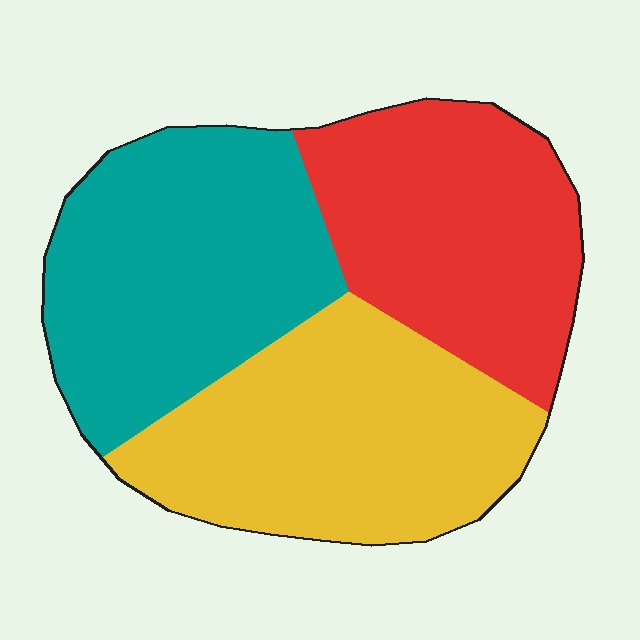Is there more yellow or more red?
Yellow.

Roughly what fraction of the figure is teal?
Teal takes up about one third (1/3) of the figure.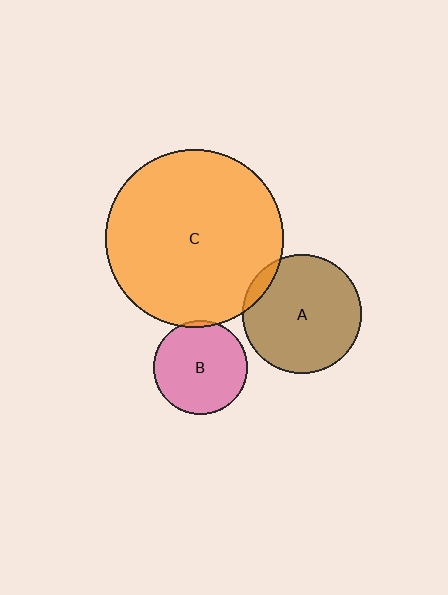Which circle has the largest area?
Circle C (orange).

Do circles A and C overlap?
Yes.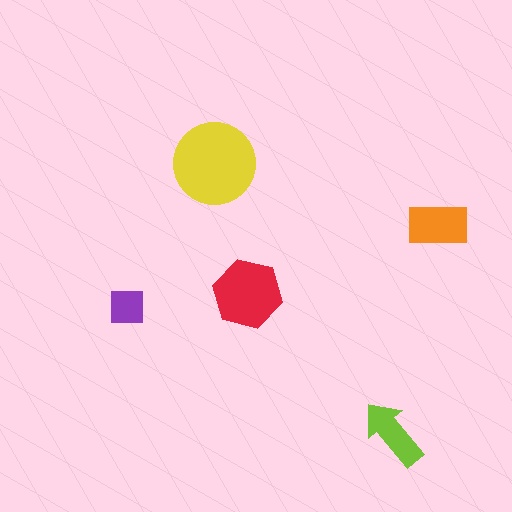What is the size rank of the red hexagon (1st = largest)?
2nd.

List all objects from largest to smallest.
The yellow circle, the red hexagon, the orange rectangle, the lime arrow, the purple square.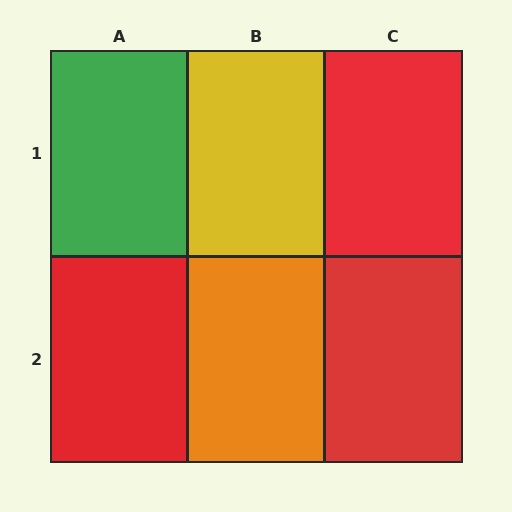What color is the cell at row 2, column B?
Orange.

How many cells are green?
1 cell is green.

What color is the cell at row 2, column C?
Red.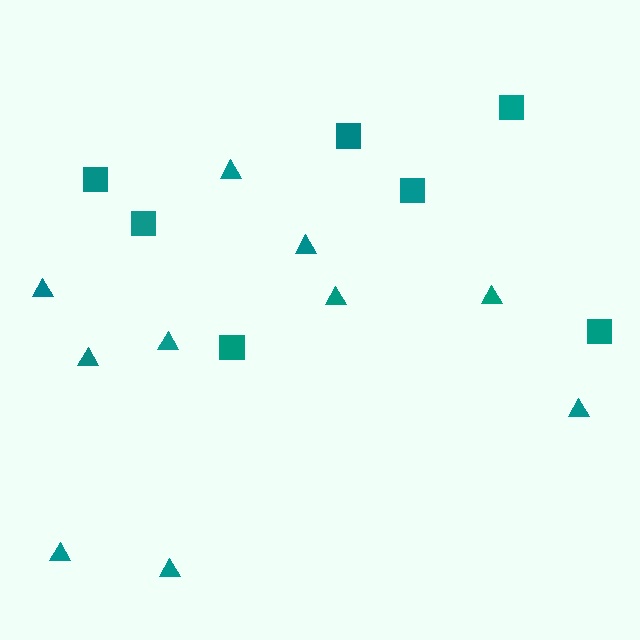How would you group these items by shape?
There are 2 groups: one group of triangles (10) and one group of squares (7).